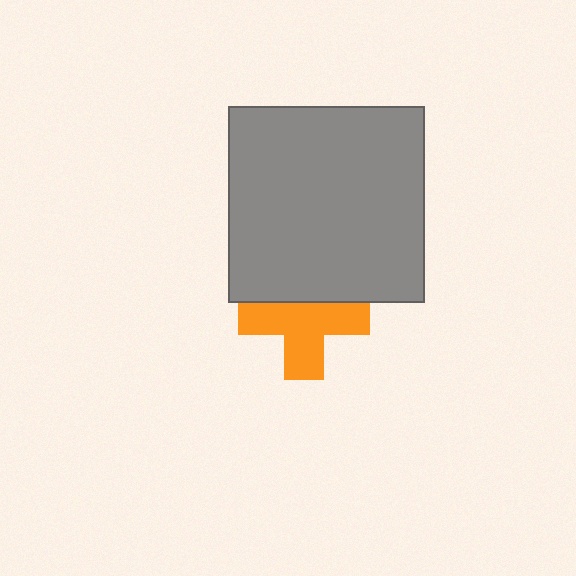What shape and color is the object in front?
The object in front is a gray square.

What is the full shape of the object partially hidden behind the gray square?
The partially hidden object is an orange cross.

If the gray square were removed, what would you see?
You would see the complete orange cross.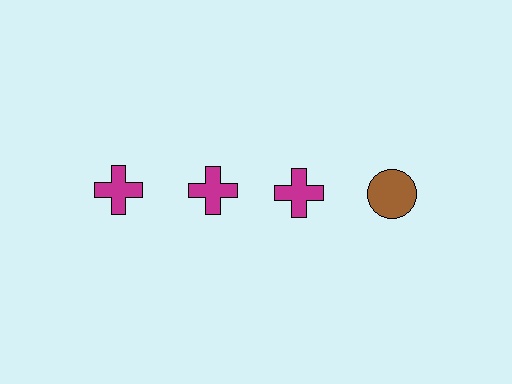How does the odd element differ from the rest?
It differs in both color (brown instead of magenta) and shape (circle instead of cross).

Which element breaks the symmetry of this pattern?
The brown circle in the top row, second from right column breaks the symmetry. All other shapes are magenta crosses.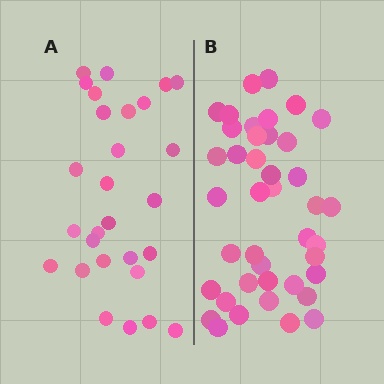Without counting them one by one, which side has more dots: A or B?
Region B (the right region) has more dots.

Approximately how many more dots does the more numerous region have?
Region B has approximately 15 more dots than region A.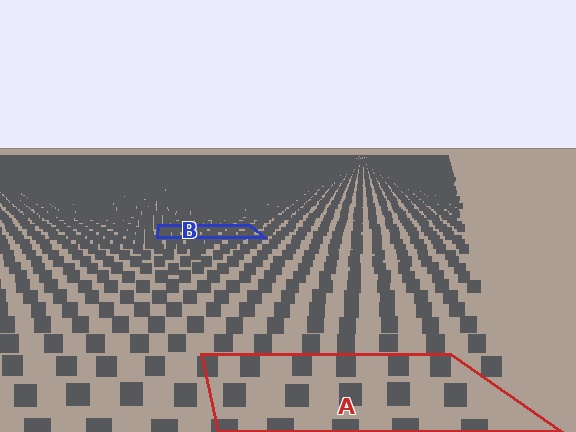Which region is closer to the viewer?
Region A is closer. The texture elements there are larger and more spread out.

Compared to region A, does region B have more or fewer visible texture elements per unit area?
Region B has more texture elements per unit area — they are packed more densely because it is farther away.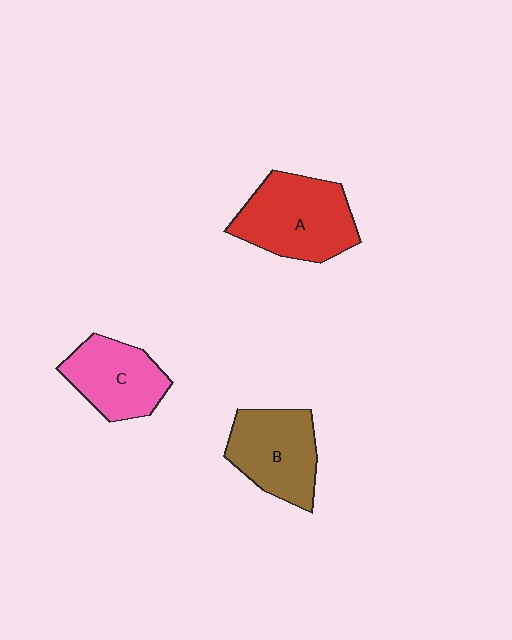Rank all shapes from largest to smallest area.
From largest to smallest: A (red), B (brown), C (pink).